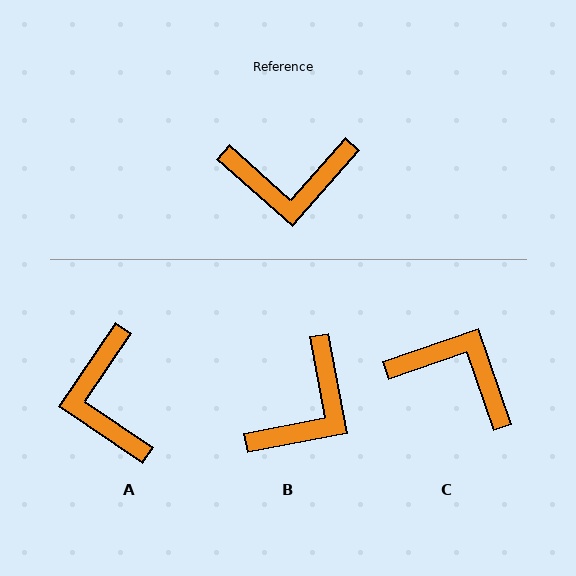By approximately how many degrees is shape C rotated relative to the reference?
Approximately 150 degrees counter-clockwise.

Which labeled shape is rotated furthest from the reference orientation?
C, about 150 degrees away.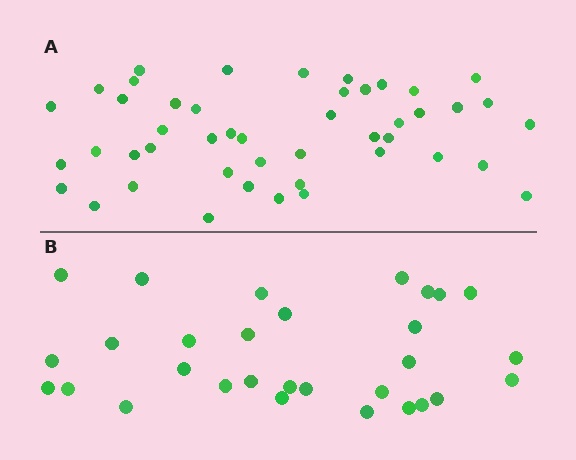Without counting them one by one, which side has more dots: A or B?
Region A (the top region) has more dots.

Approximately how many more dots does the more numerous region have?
Region A has approximately 15 more dots than region B.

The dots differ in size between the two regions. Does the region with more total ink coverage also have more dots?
No. Region B has more total ink coverage because its dots are larger, but region A actually contains more individual dots. Total area can be misleading — the number of items is what matters here.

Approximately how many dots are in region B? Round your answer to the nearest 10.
About 30 dots.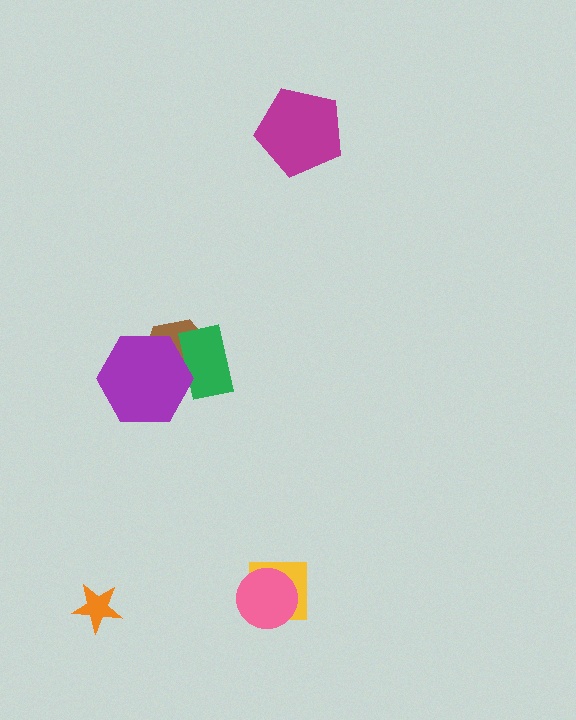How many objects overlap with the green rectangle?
2 objects overlap with the green rectangle.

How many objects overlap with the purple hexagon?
2 objects overlap with the purple hexagon.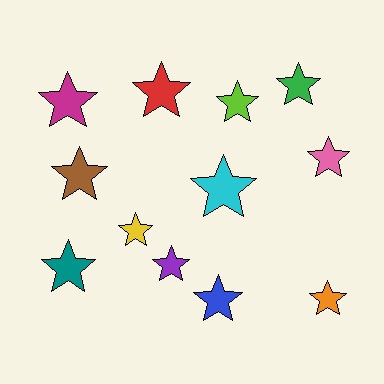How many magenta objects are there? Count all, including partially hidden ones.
There is 1 magenta object.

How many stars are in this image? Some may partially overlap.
There are 12 stars.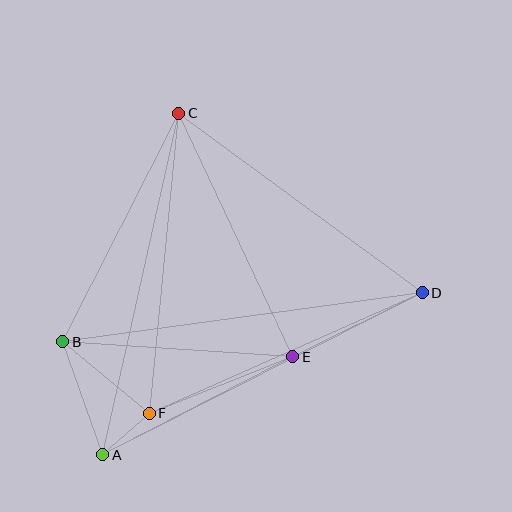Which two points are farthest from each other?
Points B and D are farthest from each other.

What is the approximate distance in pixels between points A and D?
The distance between A and D is approximately 358 pixels.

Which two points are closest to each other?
Points A and F are closest to each other.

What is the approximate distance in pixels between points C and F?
The distance between C and F is approximately 302 pixels.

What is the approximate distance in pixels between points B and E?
The distance between B and E is approximately 231 pixels.